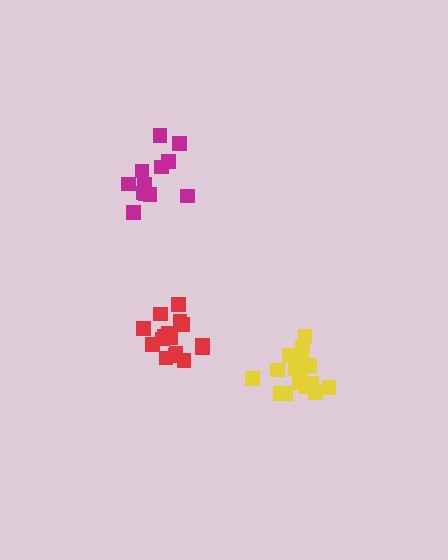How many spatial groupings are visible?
There are 3 spatial groupings.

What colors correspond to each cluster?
The clusters are colored: magenta, yellow, red.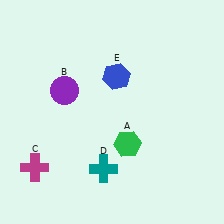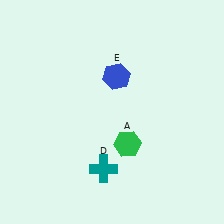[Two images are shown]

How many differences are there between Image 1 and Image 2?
There are 2 differences between the two images.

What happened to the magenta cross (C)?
The magenta cross (C) was removed in Image 2. It was in the bottom-left area of Image 1.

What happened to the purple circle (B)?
The purple circle (B) was removed in Image 2. It was in the top-left area of Image 1.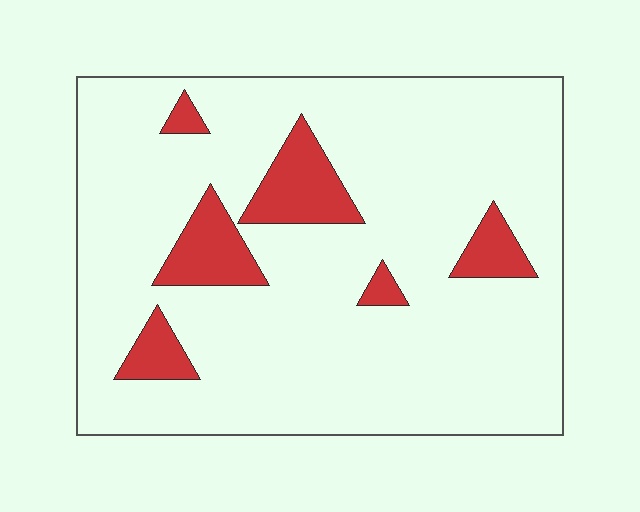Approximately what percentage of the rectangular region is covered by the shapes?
Approximately 15%.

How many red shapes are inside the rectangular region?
6.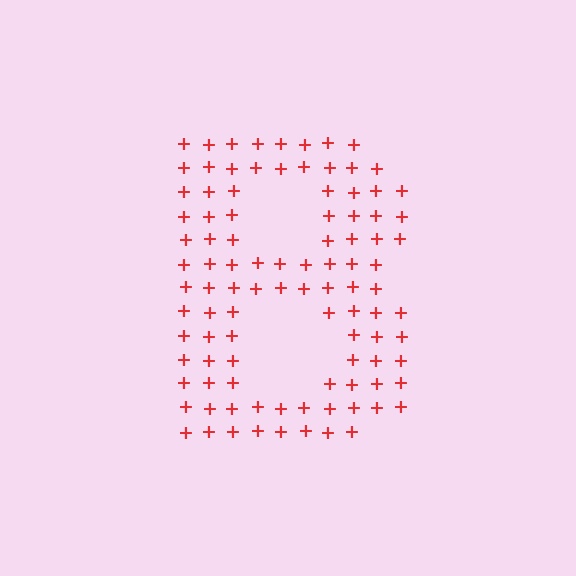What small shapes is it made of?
It is made of small plus signs.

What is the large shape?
The large shape is the letter B.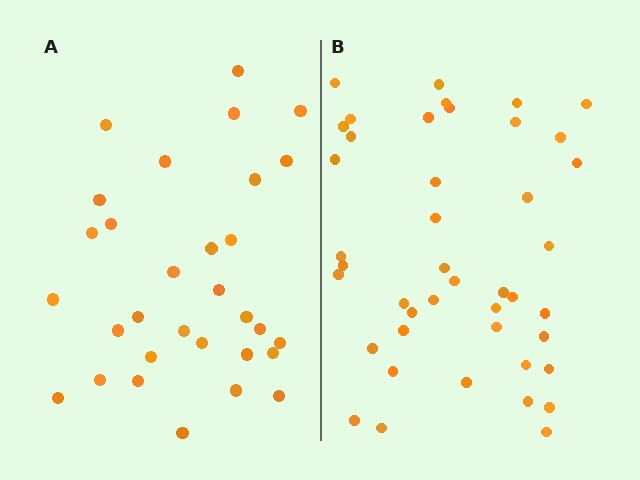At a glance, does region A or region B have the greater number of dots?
Region B (the right region) has more dots.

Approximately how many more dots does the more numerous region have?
Region B has roughly 12 or so more dots than region A.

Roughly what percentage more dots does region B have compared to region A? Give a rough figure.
About 40% more.